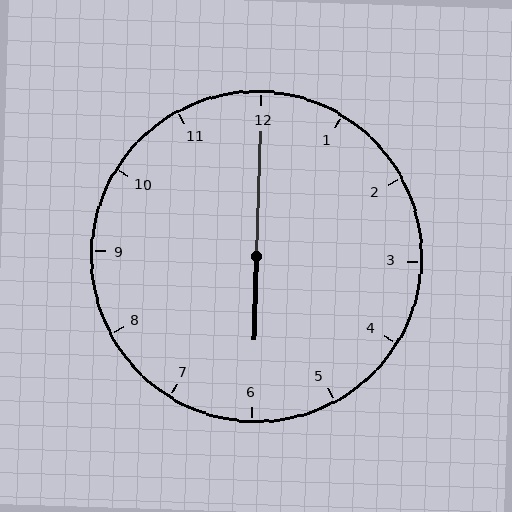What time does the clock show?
6:00.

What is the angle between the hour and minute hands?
Approximately 180 degrees.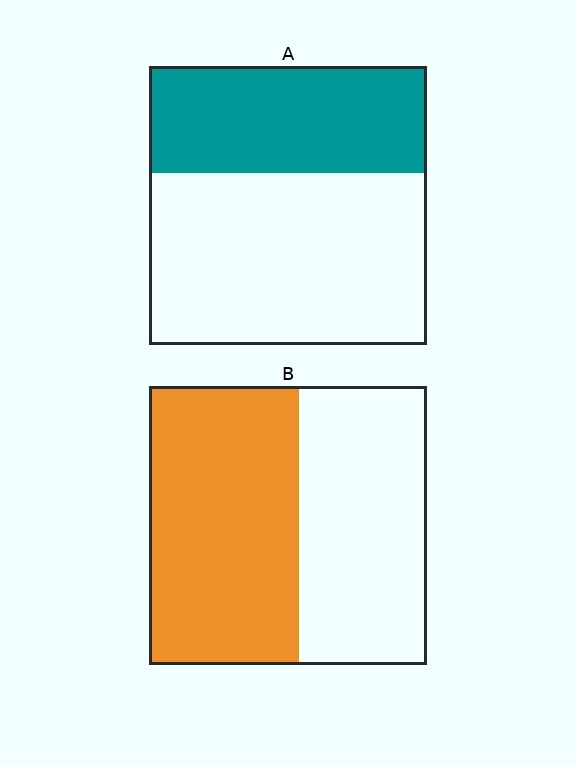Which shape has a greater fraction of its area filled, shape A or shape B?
Shape B.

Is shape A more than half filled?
No.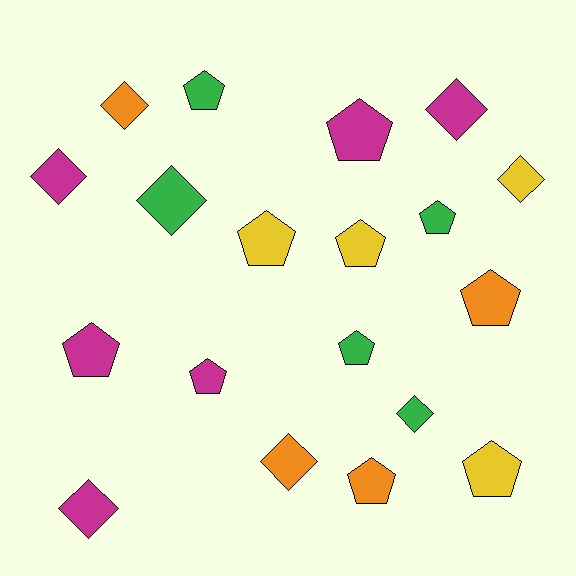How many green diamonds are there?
There are 2 green diamonds.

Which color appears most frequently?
Magenta, with 6 objects.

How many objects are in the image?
There are 19 objects.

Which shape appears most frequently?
Pentagon, with 11 objects.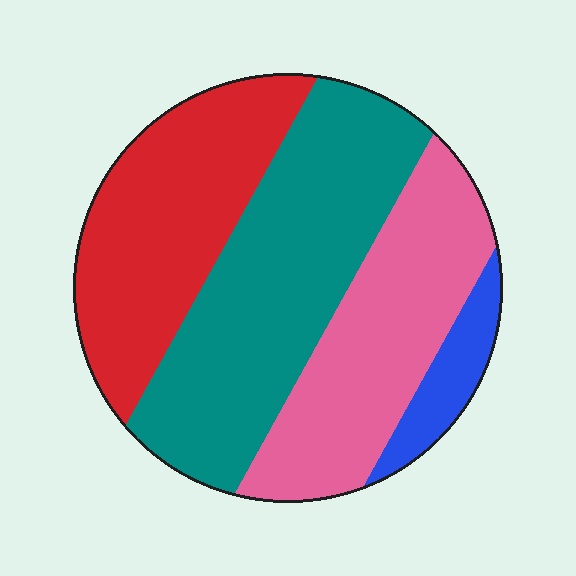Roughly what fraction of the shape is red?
Red takes up between a sixth and a third of the shape.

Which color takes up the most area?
Teal, at roughly 35%.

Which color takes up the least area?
Blue, at roughly 5%.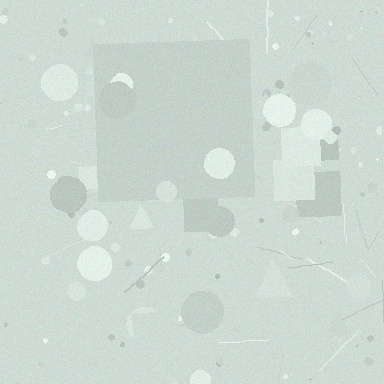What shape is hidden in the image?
A square is hidden in the image.